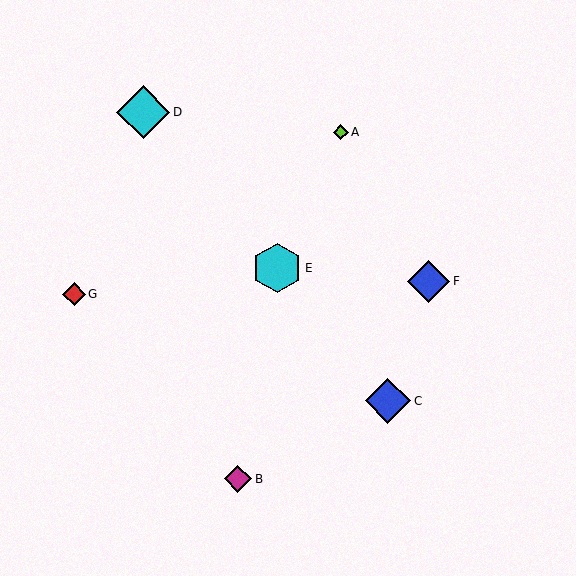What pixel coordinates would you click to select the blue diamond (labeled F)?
Click at (429, 281) to select the blue diamond F.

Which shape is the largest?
The cyan diamond (labeled D) is the largest.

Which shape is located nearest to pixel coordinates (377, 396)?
The blue diamond (labeled C) at (388, 401) is nearest to that location.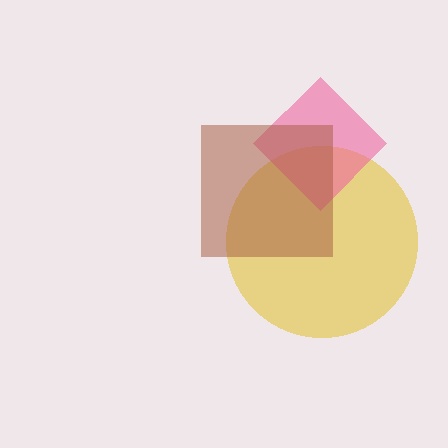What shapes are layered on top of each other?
The layered shapes are: a yellow circle, a pink diamond, a brown square.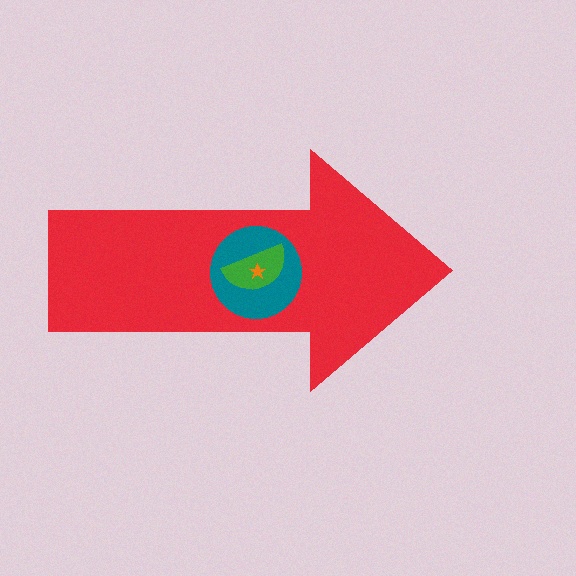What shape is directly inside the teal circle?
The green semicircle.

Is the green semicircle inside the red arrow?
Yes.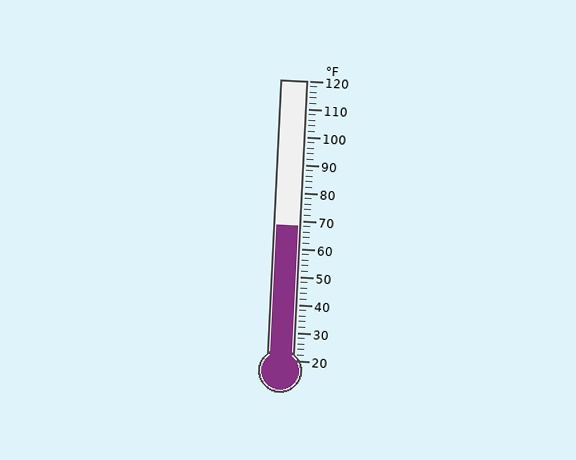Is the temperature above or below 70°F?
The temperature is below 70°F.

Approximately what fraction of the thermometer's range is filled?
The thermometer is filled to approximately 50% of its range.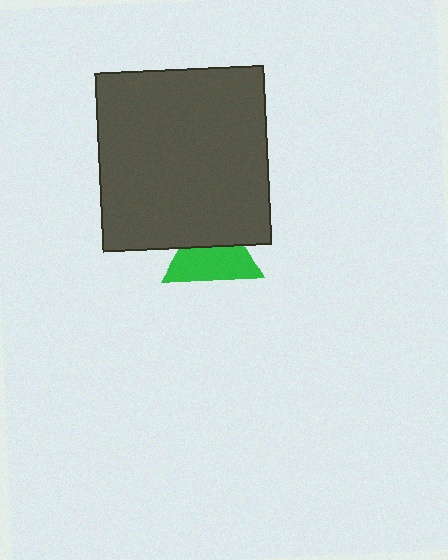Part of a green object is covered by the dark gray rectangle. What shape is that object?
It is a triangle.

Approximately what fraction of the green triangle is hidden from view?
Roughly 41% of the green triangle is hidden behind the dark gray rectangle.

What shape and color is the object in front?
The object in front is a dark gray rectangle.